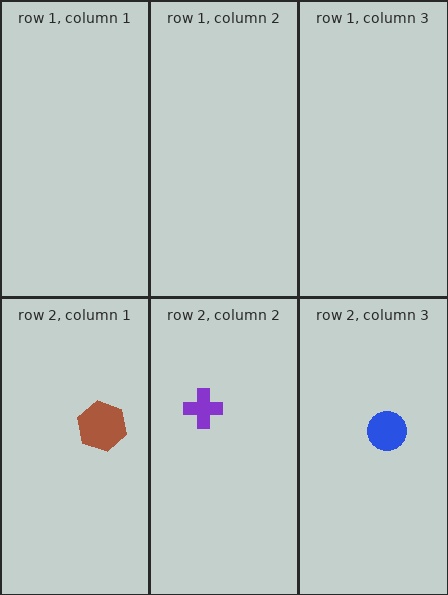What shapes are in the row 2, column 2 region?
The purple cross.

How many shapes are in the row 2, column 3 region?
1.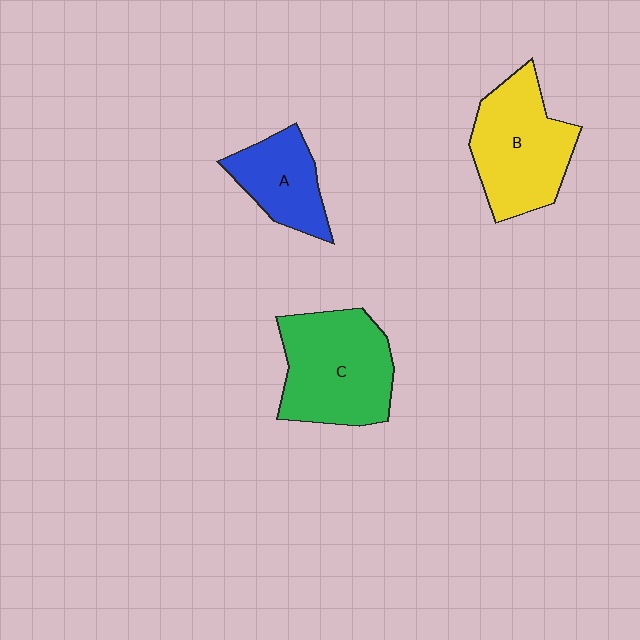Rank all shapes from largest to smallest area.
From largest to smallest: C (green), B (yellow), A (blue).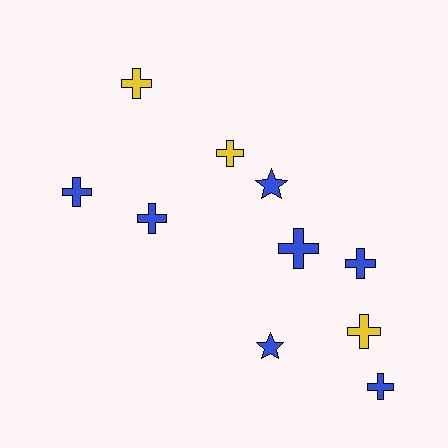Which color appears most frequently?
Blue, with 7 objects.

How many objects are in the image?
There are 10 objects.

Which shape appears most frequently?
Cross, with 8 objects.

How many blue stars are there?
There are 2 blue stars.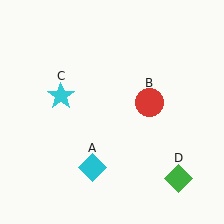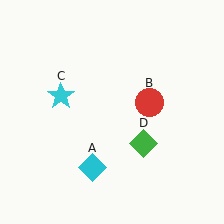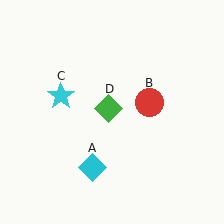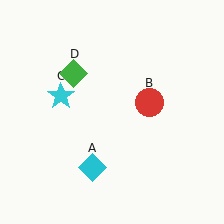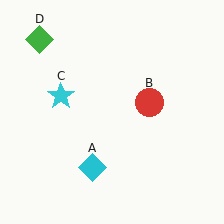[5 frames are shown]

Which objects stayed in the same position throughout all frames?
Cyan diamond (object A) and red circle (object B) and cyan star (object C) remained stationary.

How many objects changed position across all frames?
1 object changed position: green diamond (object D).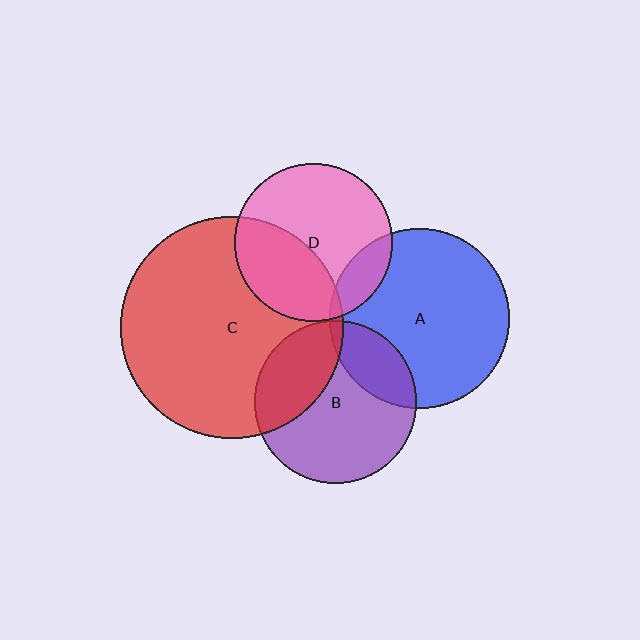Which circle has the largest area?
Circle C (red).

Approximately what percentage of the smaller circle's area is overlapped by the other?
Approximately 40%.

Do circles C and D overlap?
Yes.